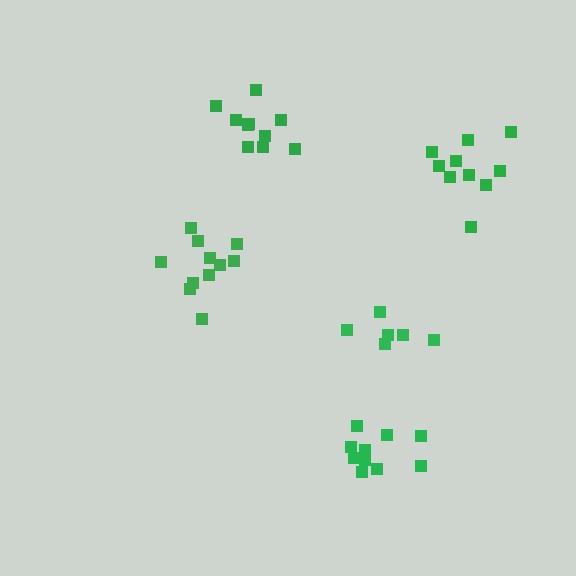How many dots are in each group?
Group 1: 10 dots, Group 2: 10 dots, Group 3: 6 dots, Group 4: 11 dots, Group 5: 10 dots (47 total).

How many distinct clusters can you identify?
There are 5 distinct clusters.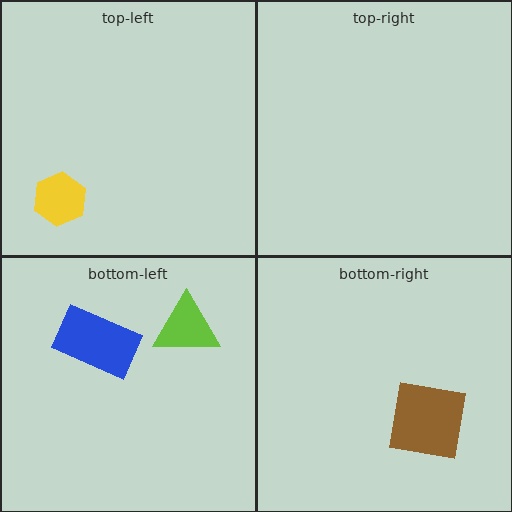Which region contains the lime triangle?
The bottom-left region.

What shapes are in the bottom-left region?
The lime triangle, the blue rectangle.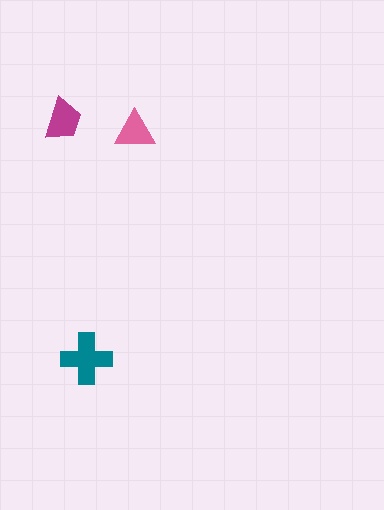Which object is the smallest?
The pink triangle.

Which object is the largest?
The teal cross.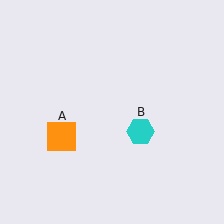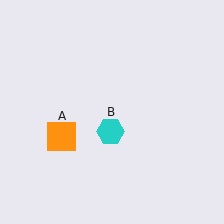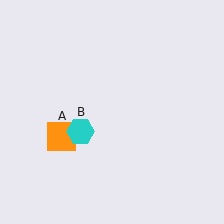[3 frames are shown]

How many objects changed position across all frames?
1 object changed position: cyan hexagon (object B).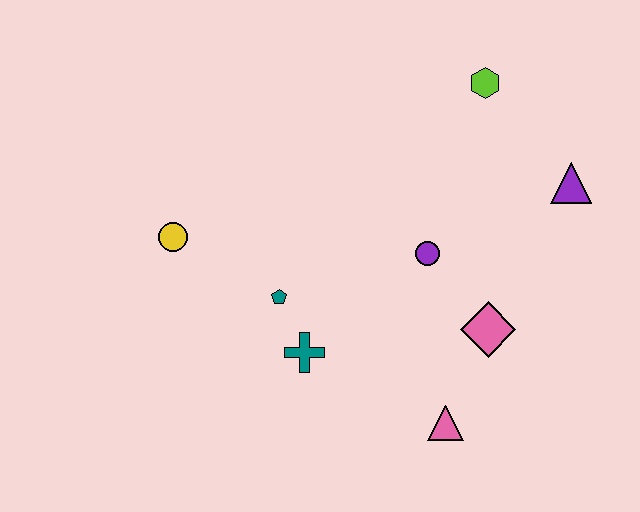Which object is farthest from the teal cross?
The lime hexagon is farthest from the teal cross.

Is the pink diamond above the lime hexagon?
No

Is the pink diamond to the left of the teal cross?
No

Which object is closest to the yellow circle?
The teal pentagon is closest to the yellow circle.